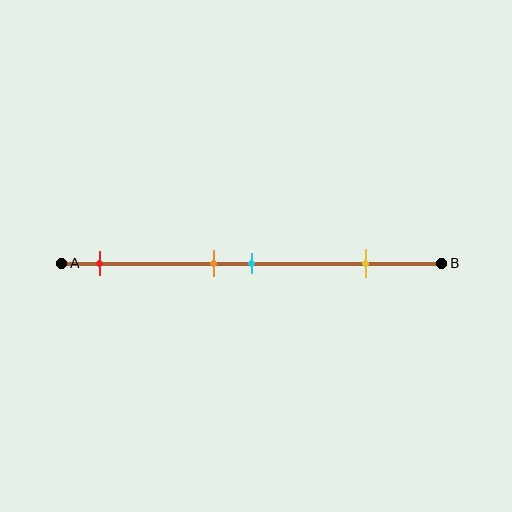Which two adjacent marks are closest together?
The orange and cyan marks are the closest adjacent pair.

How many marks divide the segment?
There are 4 marks dividing the segment.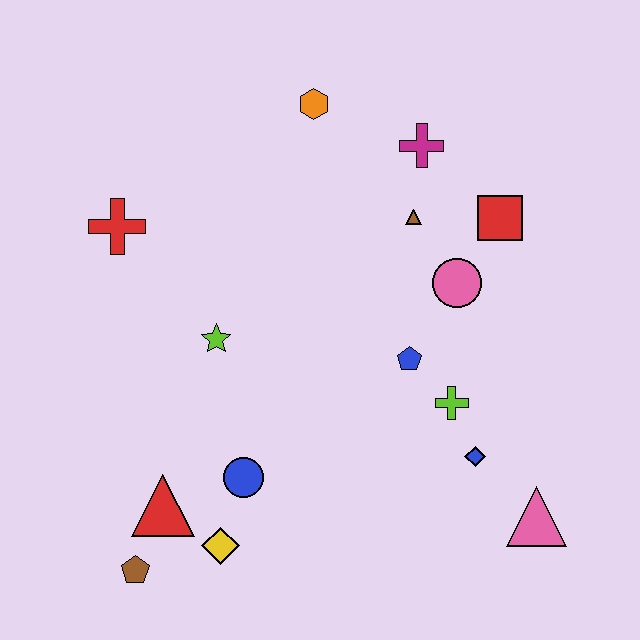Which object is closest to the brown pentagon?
The red triangle is closest to the brown pentagon.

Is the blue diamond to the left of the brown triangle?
No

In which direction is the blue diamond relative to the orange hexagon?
The blue diamond is below the orange hexagon.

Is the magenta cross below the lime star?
No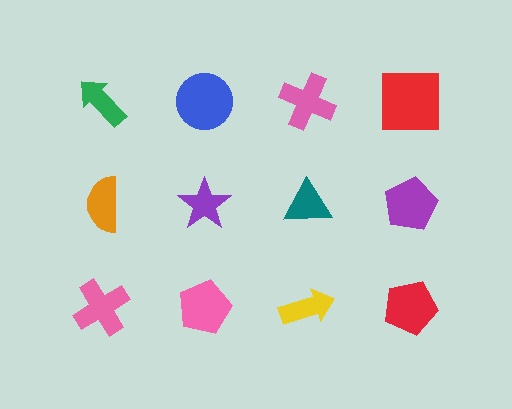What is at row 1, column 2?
A blue circle.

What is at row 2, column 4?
A purple pentagon.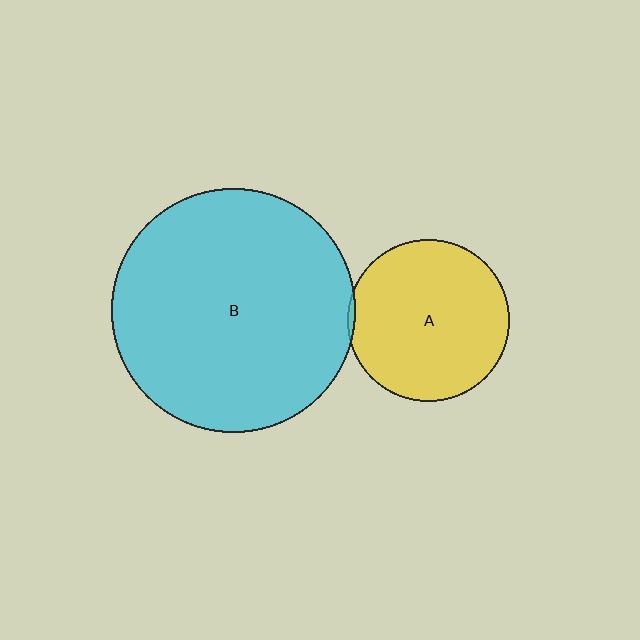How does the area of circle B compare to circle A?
Approximately 2.3 times.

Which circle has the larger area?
Circle B (cyan).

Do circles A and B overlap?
Yes.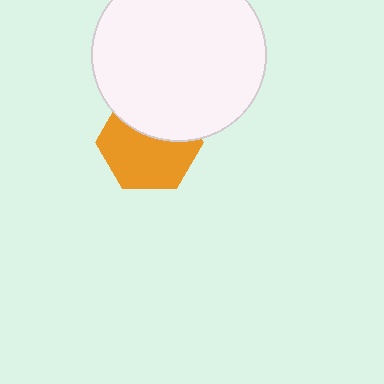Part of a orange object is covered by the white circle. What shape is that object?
It is a hexagon.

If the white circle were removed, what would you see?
You would see the complete orange hexagon.